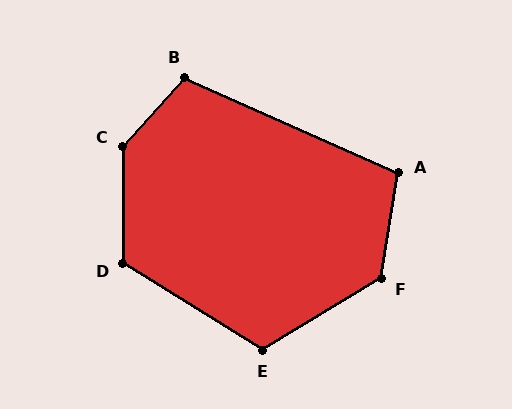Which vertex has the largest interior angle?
C, at approximately 138 degrees.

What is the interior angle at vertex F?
Approximately 130 degrees (obtuse).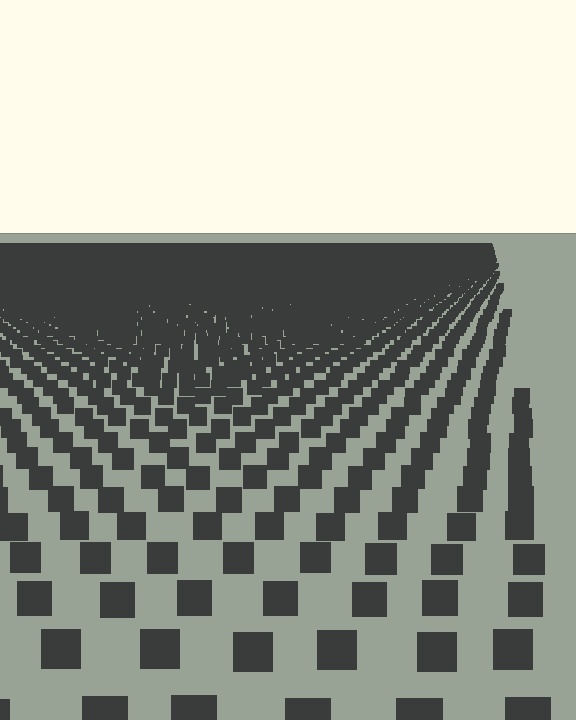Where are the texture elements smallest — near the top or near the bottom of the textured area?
Near the top.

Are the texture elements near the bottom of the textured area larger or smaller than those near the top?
Larger. Near the bottom, elements are closer to the viewer and appear at a bigger on-screen size.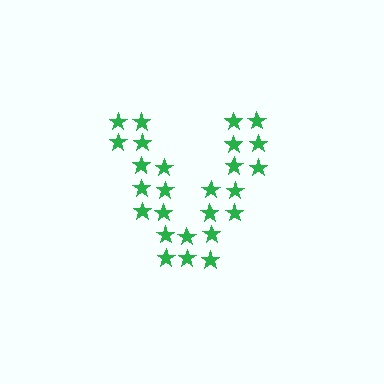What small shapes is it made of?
It is made of small stars.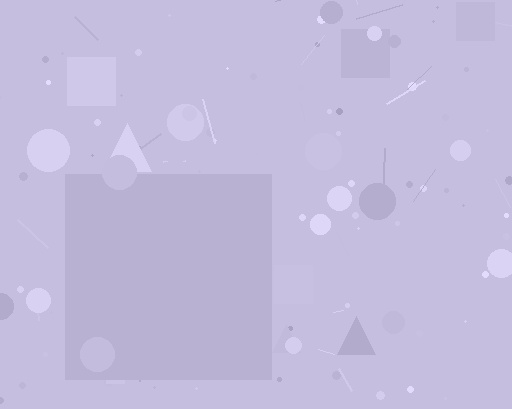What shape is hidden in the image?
A square is hidden in the image.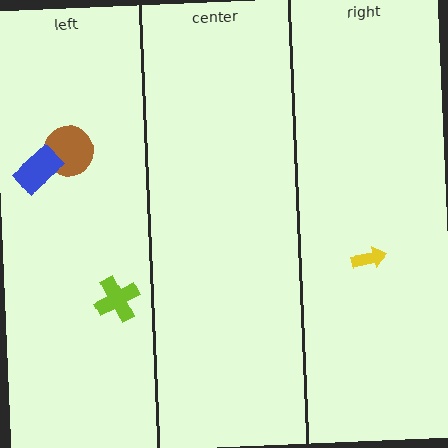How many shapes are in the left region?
3.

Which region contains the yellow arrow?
The right region.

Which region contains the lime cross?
The left region.